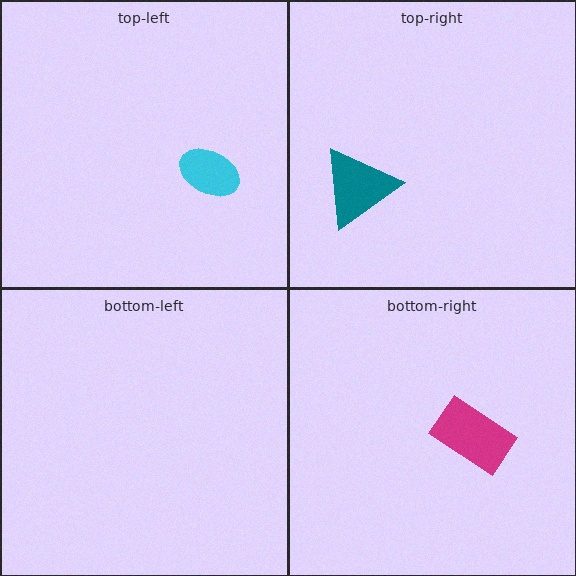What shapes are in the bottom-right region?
The magenta rectangle.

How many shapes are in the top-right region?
1.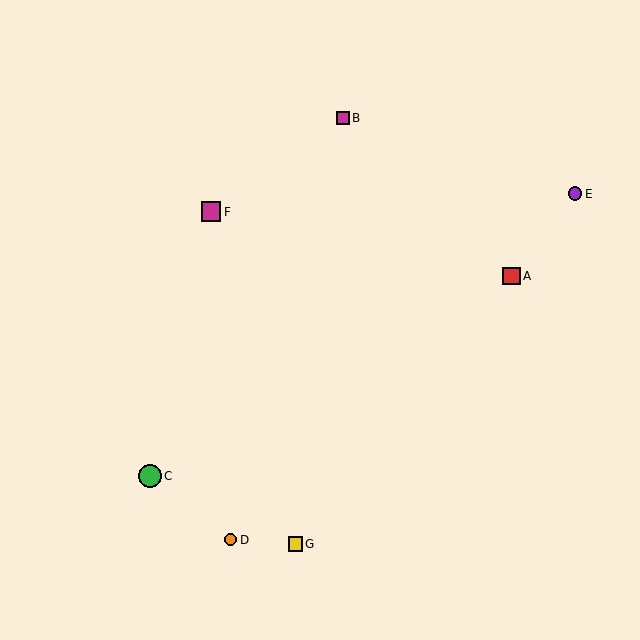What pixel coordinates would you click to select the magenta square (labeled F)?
Click at (211, 212) to select the magenta square F.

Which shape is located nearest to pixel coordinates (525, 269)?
The red square (labeled A) at (511, 276) is nearest to that location.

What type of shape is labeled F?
Shape F is a magenta square.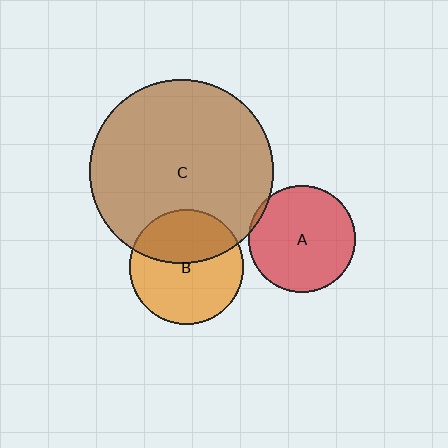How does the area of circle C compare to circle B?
Approximately 2.6 times.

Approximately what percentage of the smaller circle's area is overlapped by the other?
Approximately 40%.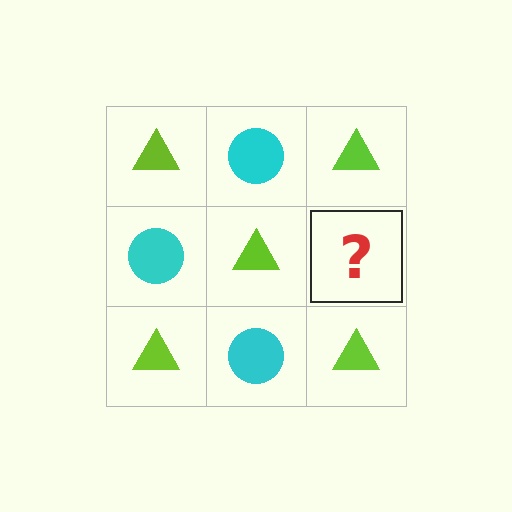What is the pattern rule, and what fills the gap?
The rule is that it alternates lime triangle and cyan circle in a checkerboard pattern. The gap should be filled with a cyan circle.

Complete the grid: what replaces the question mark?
The question mark should be replaced with a cyan circle.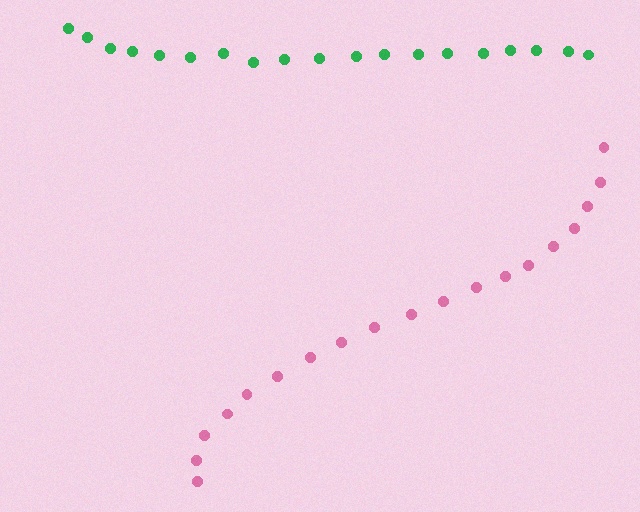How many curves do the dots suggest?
There are 2 distinct paths.